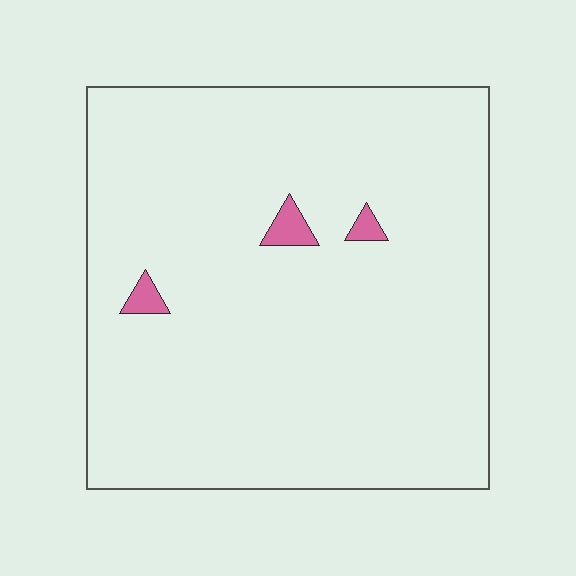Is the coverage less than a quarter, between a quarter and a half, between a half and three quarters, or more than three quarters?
Less than a quarter.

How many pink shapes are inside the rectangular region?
3.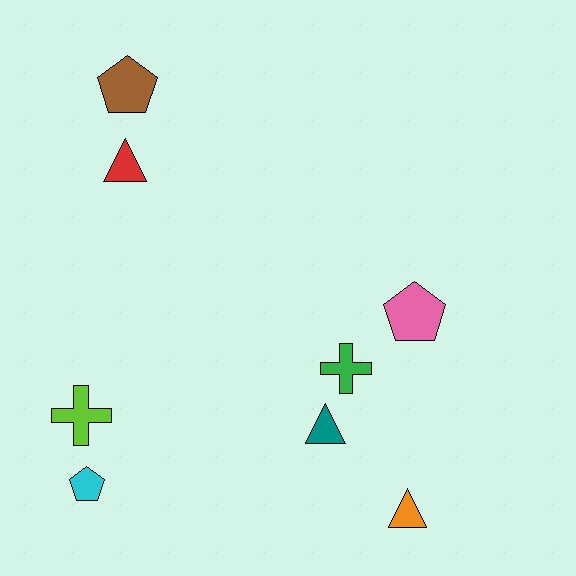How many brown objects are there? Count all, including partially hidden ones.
There is 1 brown object.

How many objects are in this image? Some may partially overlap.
There are 8 objects.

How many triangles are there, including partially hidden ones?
There are 3 triangles.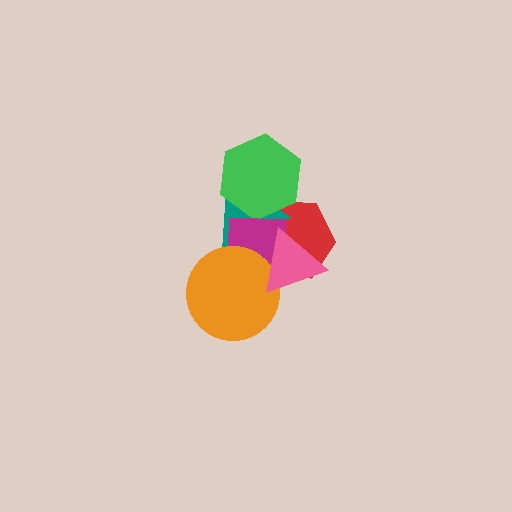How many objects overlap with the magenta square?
5 objects overlap with the magenta square.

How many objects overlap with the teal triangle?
5 objects overlap with the teal triangle.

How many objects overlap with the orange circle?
4 objects overlap with the orange circle.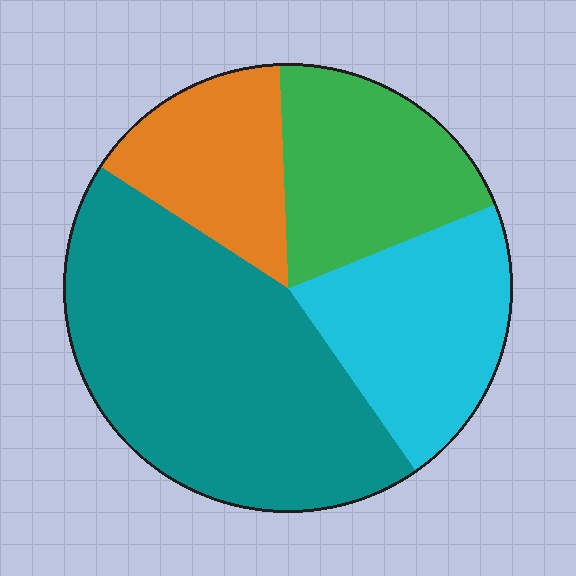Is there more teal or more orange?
Teal.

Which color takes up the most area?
Teal, at roughly 45%.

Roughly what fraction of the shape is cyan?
Cyan covers 21% of the shape.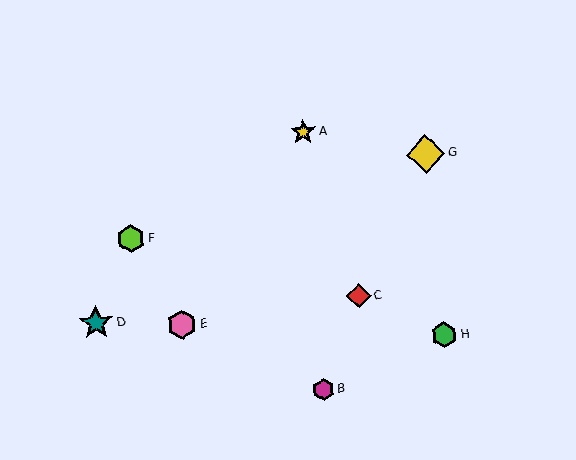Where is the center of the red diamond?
The center of the red diamond is at (359, 296).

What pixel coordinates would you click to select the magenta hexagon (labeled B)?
Click at (323, 390) to select the magenta hexagon B.